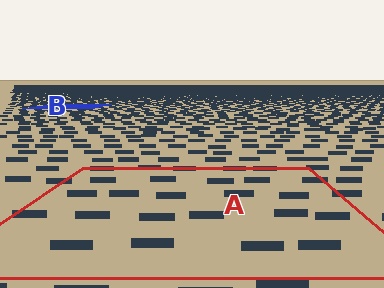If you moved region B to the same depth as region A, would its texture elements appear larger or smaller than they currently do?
They would appear larger. At a closer depth, the same texture elements are projected at a bigger on-screen size.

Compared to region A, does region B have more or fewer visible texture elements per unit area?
Region B has more texture elements per unit area — they are packed more densely because it is farther away.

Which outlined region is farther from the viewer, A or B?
Region B is farther from the viewer — the texture elements inside it appear smaller and more densely packed.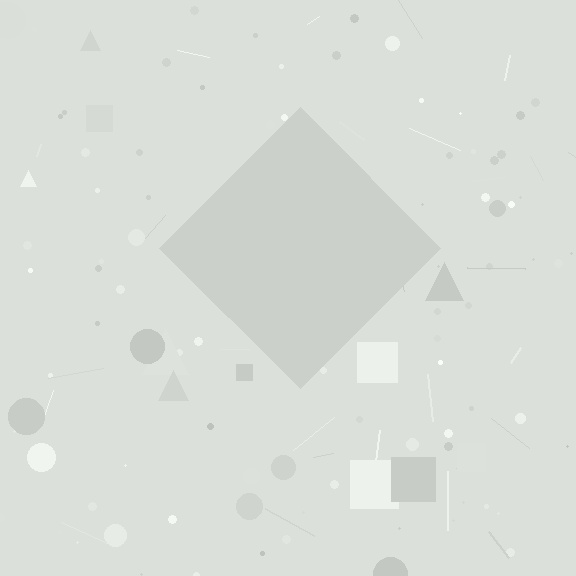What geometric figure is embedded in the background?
A diamond is embedded in the background.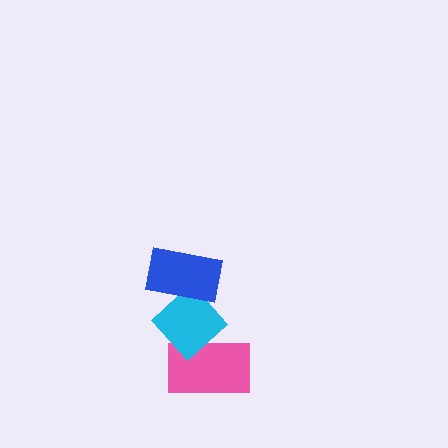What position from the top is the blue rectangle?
The blue rectangle is 1st from the top.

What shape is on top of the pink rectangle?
The cyan diamond is on top of the pink rectangle.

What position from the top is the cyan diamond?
The cyan diamond is 2nd from the top.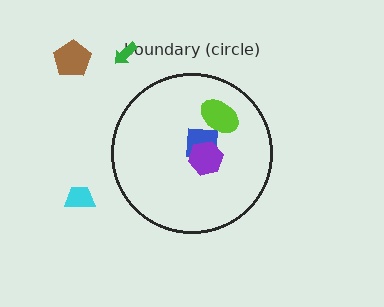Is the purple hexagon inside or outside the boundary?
Inside.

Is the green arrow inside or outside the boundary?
Outside.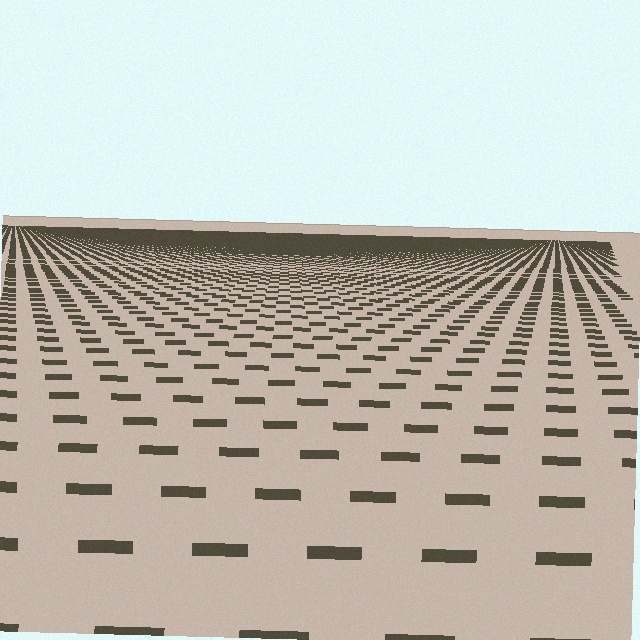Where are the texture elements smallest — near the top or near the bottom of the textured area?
Near the top.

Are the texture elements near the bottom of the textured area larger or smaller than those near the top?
Larger. Near the bottom, elements are closer to the viewer and appear at a bigger on-screen size.